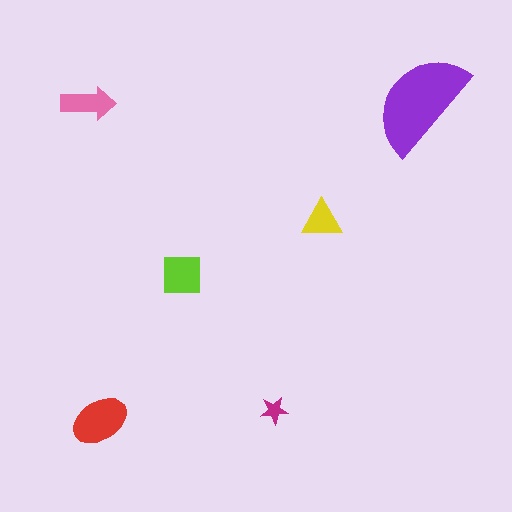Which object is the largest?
The purple semicircle.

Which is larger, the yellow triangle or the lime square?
The lime square.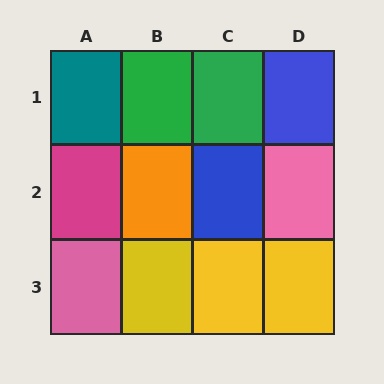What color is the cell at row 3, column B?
Yellow.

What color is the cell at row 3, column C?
Yellow.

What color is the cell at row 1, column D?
Blue.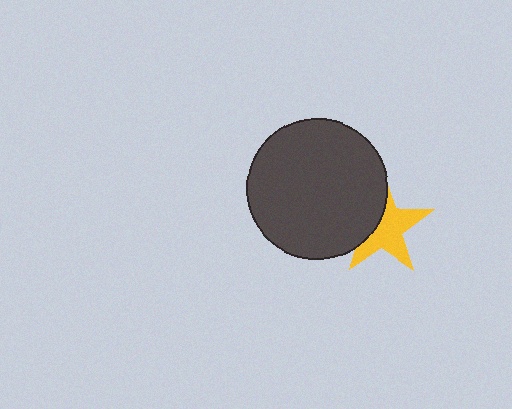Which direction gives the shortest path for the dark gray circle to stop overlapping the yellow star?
Moving left gives the shortest separation.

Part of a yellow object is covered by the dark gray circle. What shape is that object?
It is a star.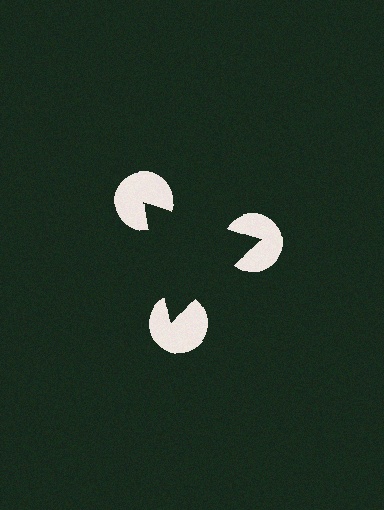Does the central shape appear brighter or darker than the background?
It typically appears slightly darker than the background, even though no actual brightness change is drawn.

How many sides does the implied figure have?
3 sides.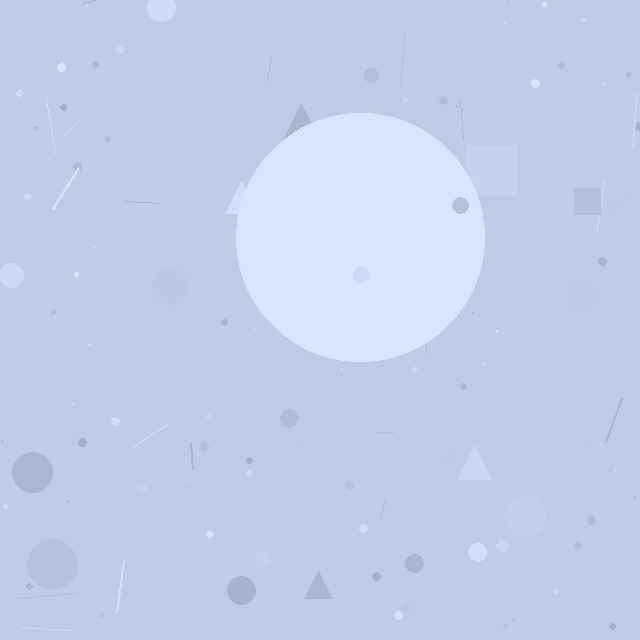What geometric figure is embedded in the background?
A circle is embedded in the background.